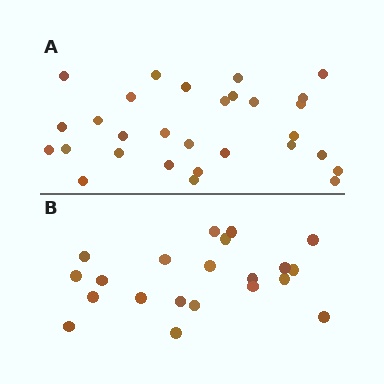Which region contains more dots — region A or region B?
Region A (the top region) has more dots.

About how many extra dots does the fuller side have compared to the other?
Region A has roughly 8 or so more dots than region B.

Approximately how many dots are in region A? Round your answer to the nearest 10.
About 30 dots. (The exact count is 29, which rounds to 30.)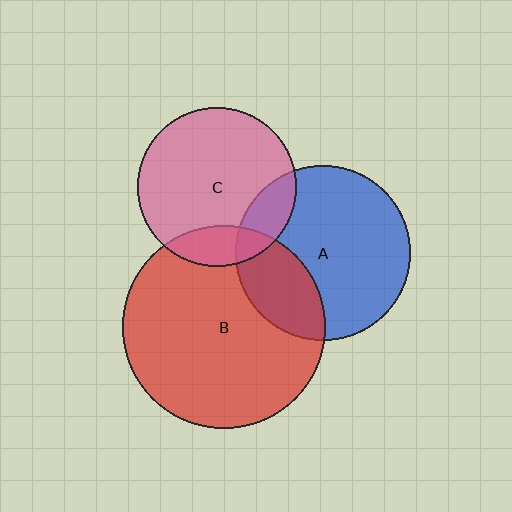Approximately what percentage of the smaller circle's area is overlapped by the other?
Approximately 15%.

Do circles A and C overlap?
Yes.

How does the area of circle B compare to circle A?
Approximately 1.3 times.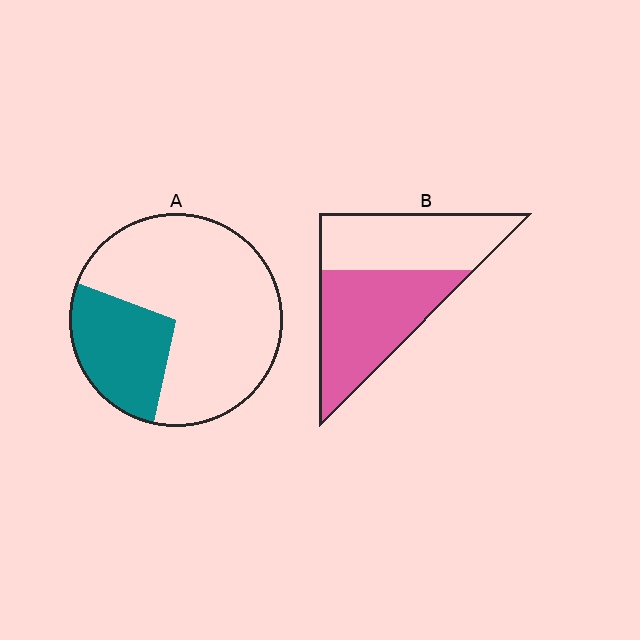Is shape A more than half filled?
No.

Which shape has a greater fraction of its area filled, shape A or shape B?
Shape B.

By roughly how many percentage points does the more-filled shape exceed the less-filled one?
By roughly 25 percentage points (B over A).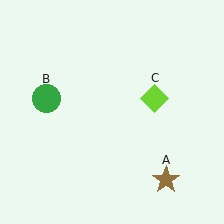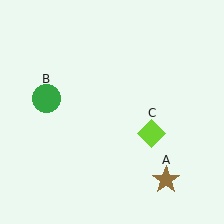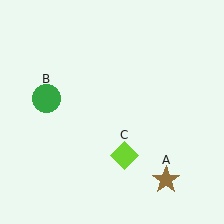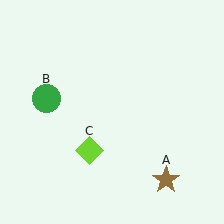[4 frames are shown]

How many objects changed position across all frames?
1 object changed position: lime diamond (object C).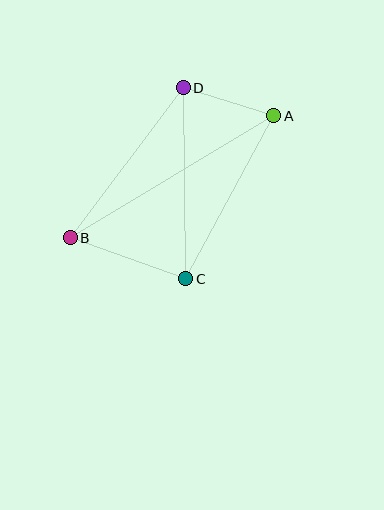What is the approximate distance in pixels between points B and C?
The distance between B and C is approximately 122 pixels.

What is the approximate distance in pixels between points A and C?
The distance between A and C is approximately 185 pixels.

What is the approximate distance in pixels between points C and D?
The distance between C and D is approximately 191 pixels.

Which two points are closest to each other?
Points A and D are closest to each other.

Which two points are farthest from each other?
Points A and B are farthest from each other.